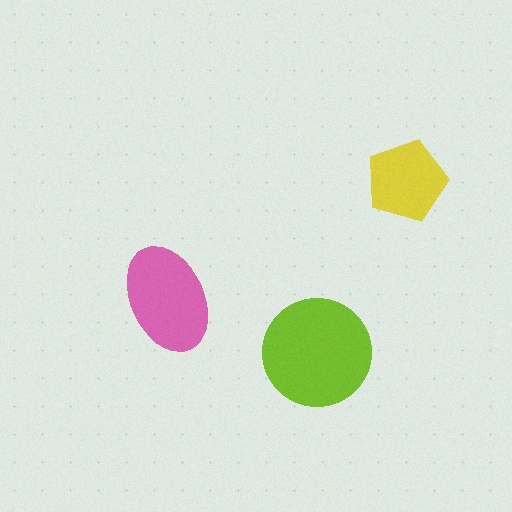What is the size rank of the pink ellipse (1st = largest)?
2nd.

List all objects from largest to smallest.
The lime circle, the pink ellipse, the yellow pentagon.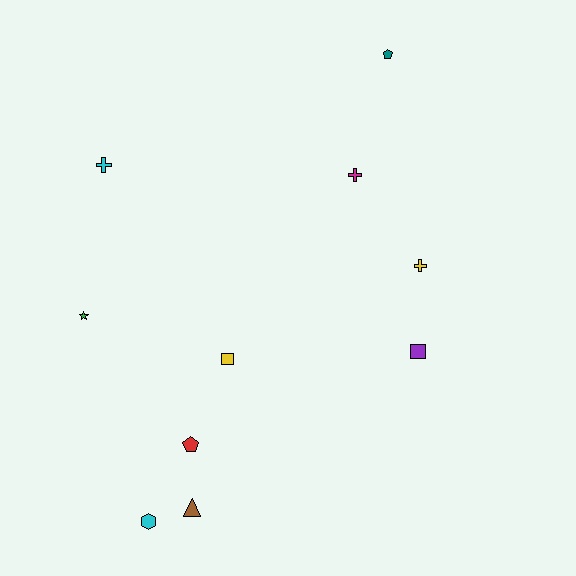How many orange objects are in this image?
There are no orange objects.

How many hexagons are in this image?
There is 1 hexagon.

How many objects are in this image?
There are 10 objects.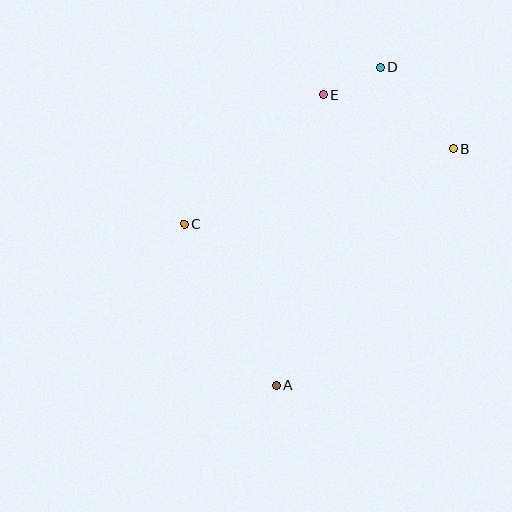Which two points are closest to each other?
Points D and E are closest to each other.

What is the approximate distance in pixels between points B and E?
The distance between B and E is approximately 140 pixels.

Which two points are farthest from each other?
Points A and D are farthest from each other.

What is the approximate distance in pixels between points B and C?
The distance between B and C is approximately 278 pixels.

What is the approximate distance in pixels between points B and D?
The distance between B and D is approximately 109 pixels.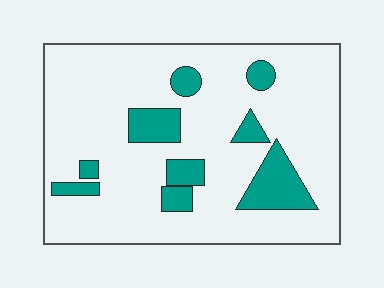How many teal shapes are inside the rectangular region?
9.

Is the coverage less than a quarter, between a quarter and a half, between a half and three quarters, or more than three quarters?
Less than a quarter.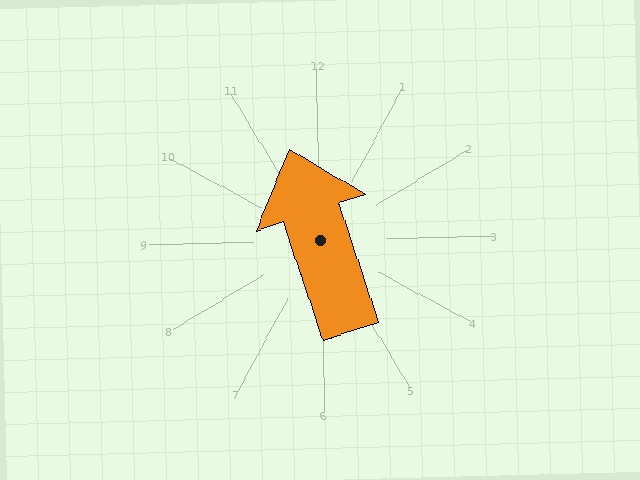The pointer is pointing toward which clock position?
Roughly 11 o'clock.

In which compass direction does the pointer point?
North.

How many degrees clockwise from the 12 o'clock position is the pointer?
Approximately 343 degrees.